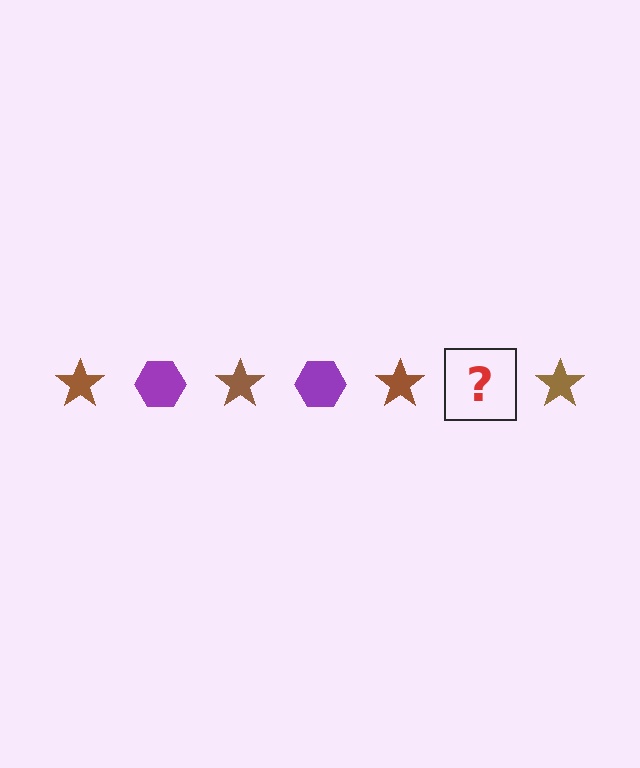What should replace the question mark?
The question mark should be replaced with a purple hexagon.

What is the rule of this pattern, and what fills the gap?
The rule is that the pattern alternates between brown star and purple hexagon. The gap should be filled with a purple hexagon.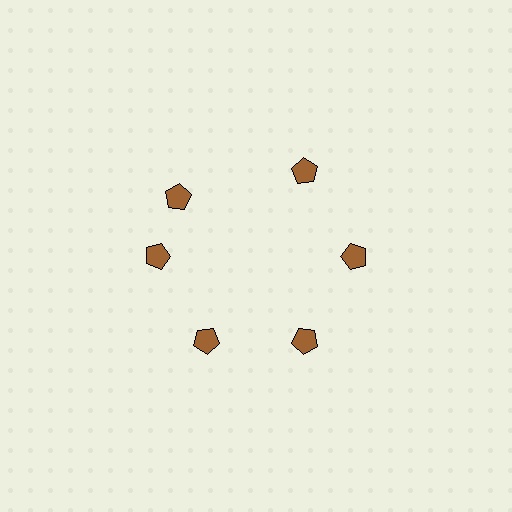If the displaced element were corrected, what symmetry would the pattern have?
It would have 6-fold rotational symmetry — the pattern would map onto itself every 60 degrees.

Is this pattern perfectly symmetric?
No. The 6 brown pentagons are arranged in a ring, but one element near the 11 o'clock position is rotated out of alignment along the ring, breaking the 6-fold rotational symmetry.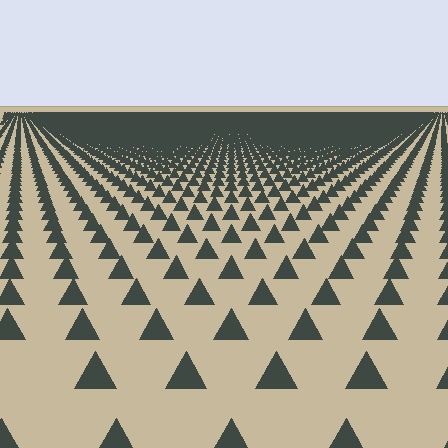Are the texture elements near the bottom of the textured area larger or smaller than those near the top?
Larger. Near the bottom, elements are closer to the viewer and appear at a bigger on-screen size.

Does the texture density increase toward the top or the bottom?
Density increases toward the top.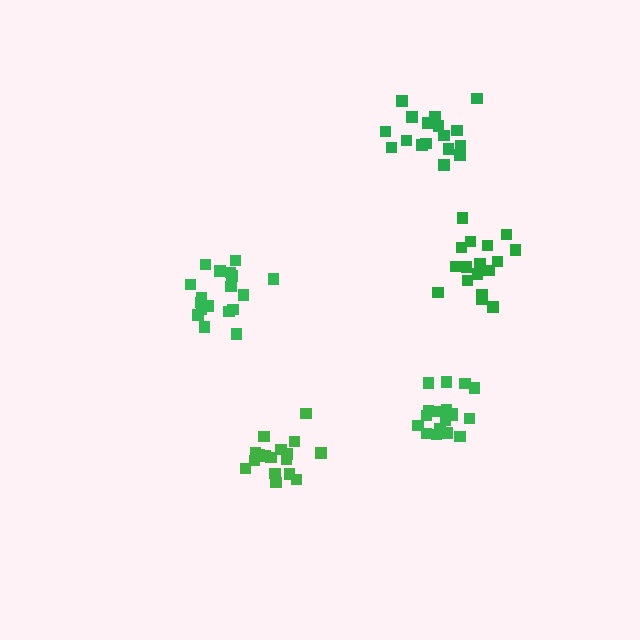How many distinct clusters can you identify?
There are 5 distinct clusters.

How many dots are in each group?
Group 1: 19 dots, Group 2: 19 dots, Group 3: 17 dots, Group 4: 18 dots, Group 5: 17 dots (90 total).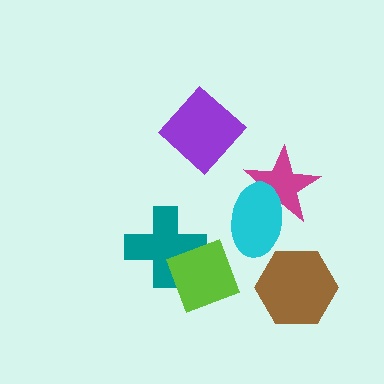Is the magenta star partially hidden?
Yes, it is partially covered by another shape.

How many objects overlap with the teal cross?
1 object overlaps with the teal cross.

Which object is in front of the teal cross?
The lime diamond is in front of the teal cross.